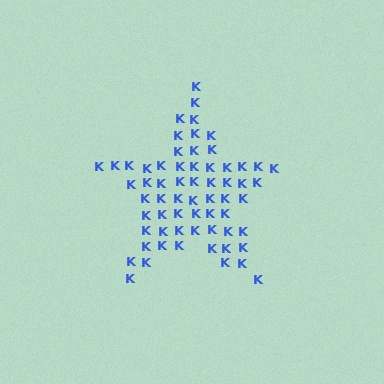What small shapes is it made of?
It is made of small letter K's.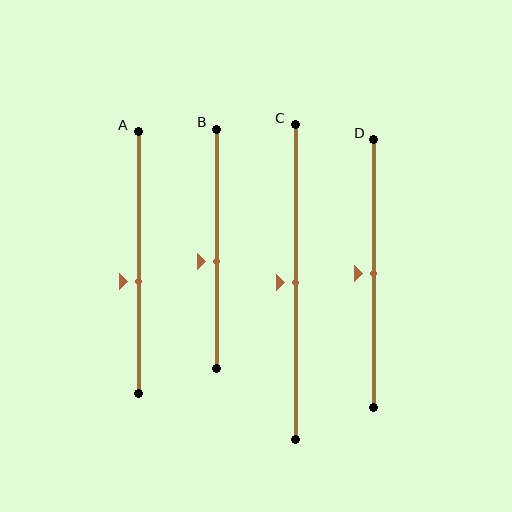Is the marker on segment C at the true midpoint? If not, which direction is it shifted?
Yes, the marker on segment C is at the true midpoint.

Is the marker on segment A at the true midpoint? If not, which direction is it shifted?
No, the marker on segment A is shifted downward by about 7% of the segment length.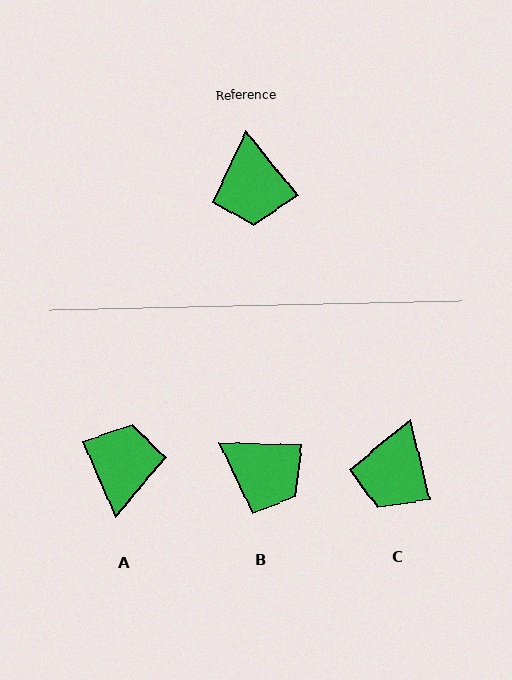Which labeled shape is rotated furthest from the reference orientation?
A, about 164 degrees away.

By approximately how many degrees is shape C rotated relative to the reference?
Approximately 25 degrees clockwise.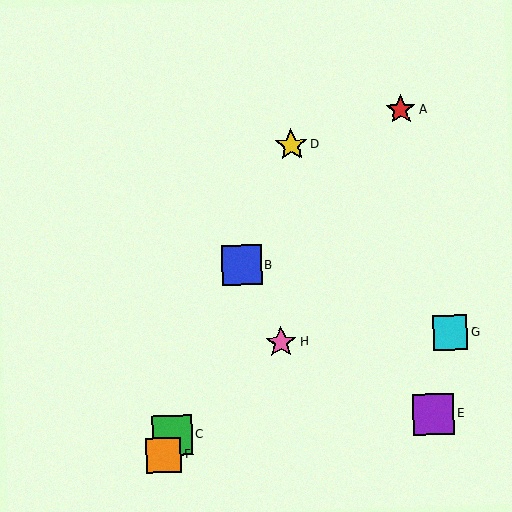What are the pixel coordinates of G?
Object G is at (450, 332).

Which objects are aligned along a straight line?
Objects B, C, D, F are aligned along a straight line.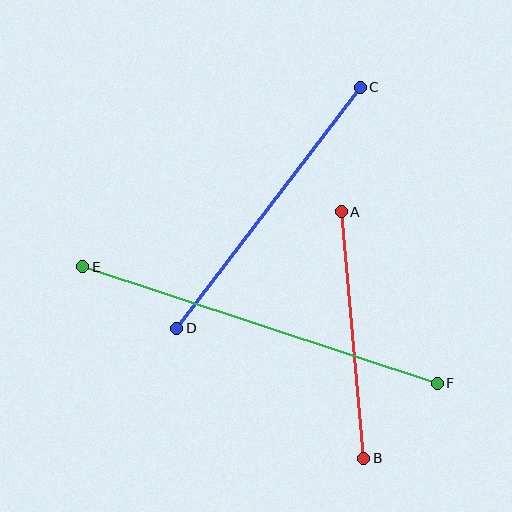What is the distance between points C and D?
The distance is approximately 303 pixels.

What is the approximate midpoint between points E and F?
The midpoint is at approximately (260, 325) pixels.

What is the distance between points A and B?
The distance is approximately 248 pixels.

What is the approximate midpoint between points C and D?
The midpoint is at approximately (268, 208) pixels.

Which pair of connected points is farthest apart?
Points E and F are farthest apart.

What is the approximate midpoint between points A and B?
The midpoint is at approximately (352, 335) pixels.